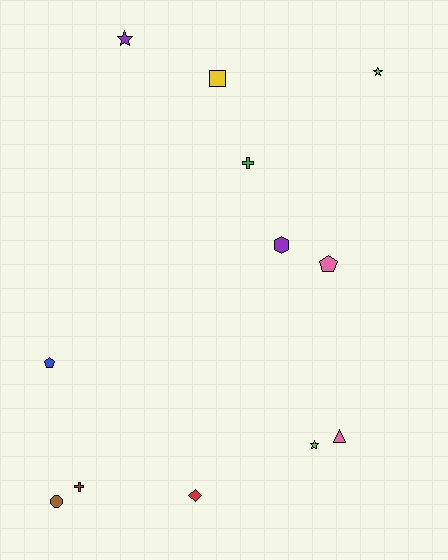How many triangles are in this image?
There is 1 triangle.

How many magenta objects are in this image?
There are no magenta objects.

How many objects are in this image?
There are 12 objects.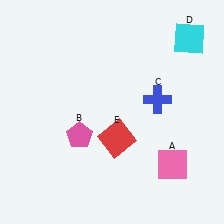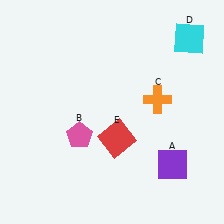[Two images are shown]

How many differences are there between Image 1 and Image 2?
There are 2 differences between the two images.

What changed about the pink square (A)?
In Image 1, A is pink. In Image 2, it changed to purple.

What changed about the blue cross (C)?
In Image 1, C is blue. In Image 2, it changed to orange.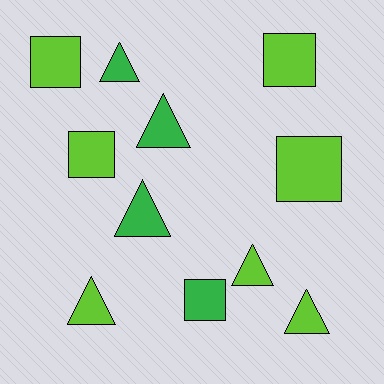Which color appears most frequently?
Lime, with 7 objects.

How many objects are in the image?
There are 11 objects.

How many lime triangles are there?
There are 3 lime triangles.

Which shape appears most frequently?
Triangle, with 6 objects.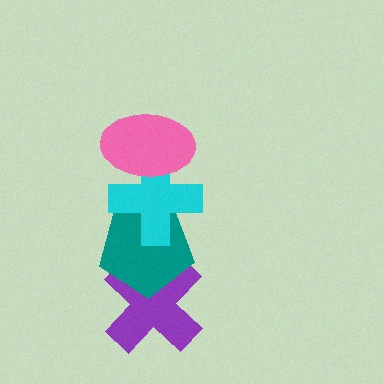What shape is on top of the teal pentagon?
The cyan cross is on top of the teal pentagon.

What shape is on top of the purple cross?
The teal pentagon is on top of the purple cross.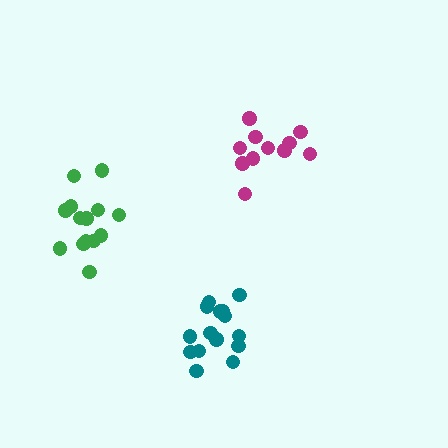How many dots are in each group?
Group 1: 11 dots, Group 2: 14 dots, Group 3: 15 dots (40 total).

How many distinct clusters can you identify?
There are 3 distinct clusters.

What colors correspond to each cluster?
The clusters are colored: magenta, green, teal.